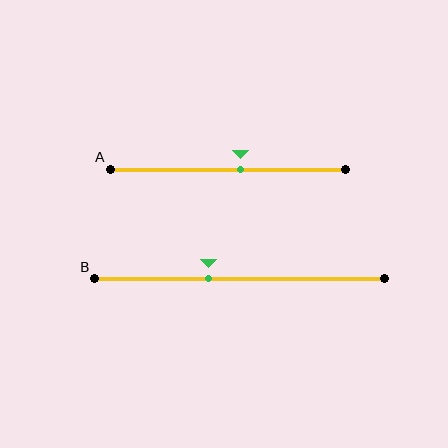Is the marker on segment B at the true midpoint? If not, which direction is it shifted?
No, the marker on segment B is shifted to the left by about 11% of the segment length.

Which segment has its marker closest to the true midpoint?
Segment A has its marker closest to the true midpoint.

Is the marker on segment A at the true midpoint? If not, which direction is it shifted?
No, the marker on segment A is shifted to the right by about 5% of the segment length.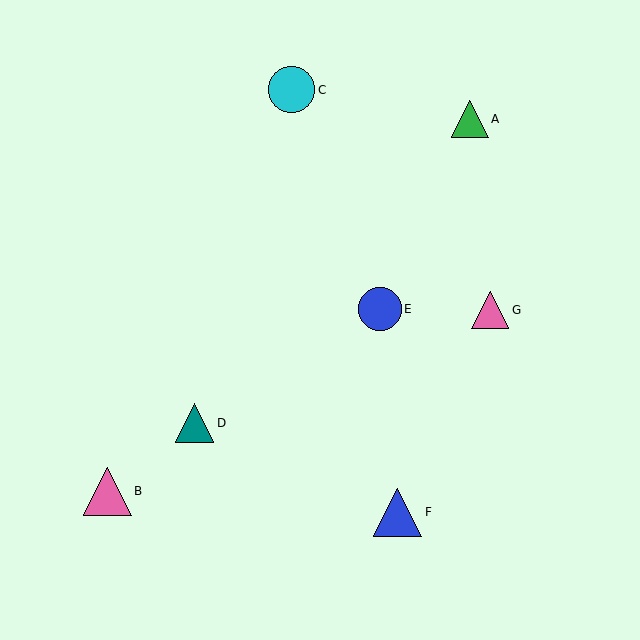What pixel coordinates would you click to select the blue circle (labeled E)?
Click at (380, 309) to select the blue circle E.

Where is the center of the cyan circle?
The center of the cyan circle is at (292, 90).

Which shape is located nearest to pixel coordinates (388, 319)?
The blue circle (labeled E) at (380, 309) is nearest to that location.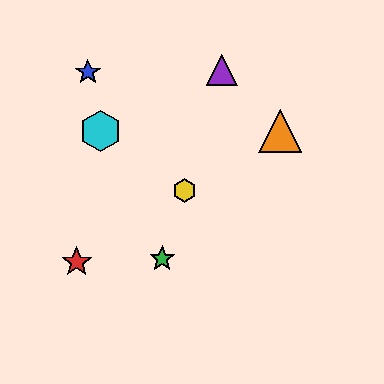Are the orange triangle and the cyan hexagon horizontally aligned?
Yes, both are at y≈131.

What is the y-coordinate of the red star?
The red star is at y≈262.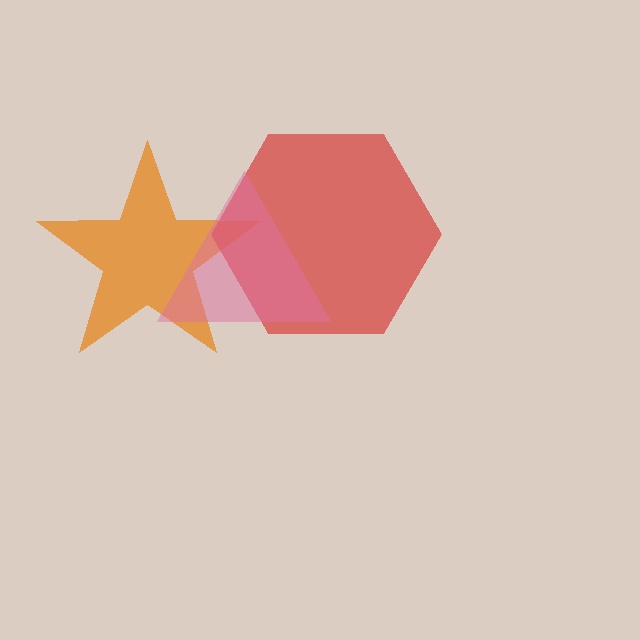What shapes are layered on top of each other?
The layered shapes are: an orange star, a red hexagon, a pink triangle.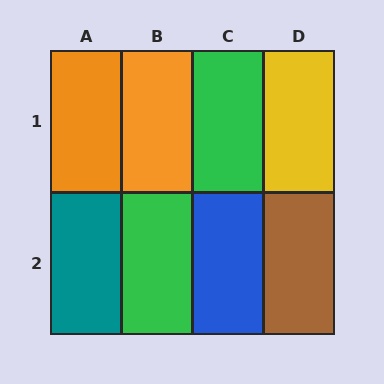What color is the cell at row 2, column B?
Green.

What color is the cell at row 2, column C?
Blue.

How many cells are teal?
1 cell is teal.